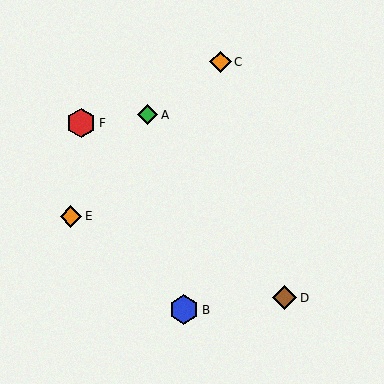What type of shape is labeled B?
Shape B is a blue hexagon.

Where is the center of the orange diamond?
The center of the orange diamond is at (220, 62).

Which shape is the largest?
The blue hexagon (labeled B) is the largest.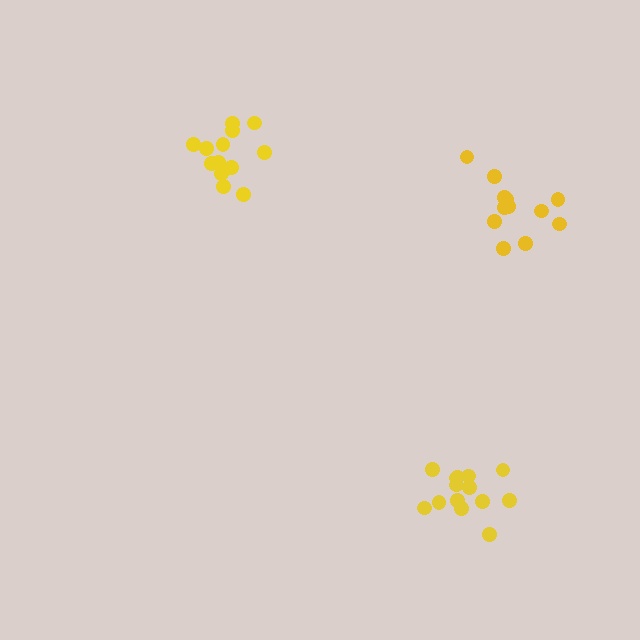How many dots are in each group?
Group 1: 14 dots, Group 2: 12 dots, Group 3: 13 dots (39 total).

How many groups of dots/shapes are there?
There are 3 groups.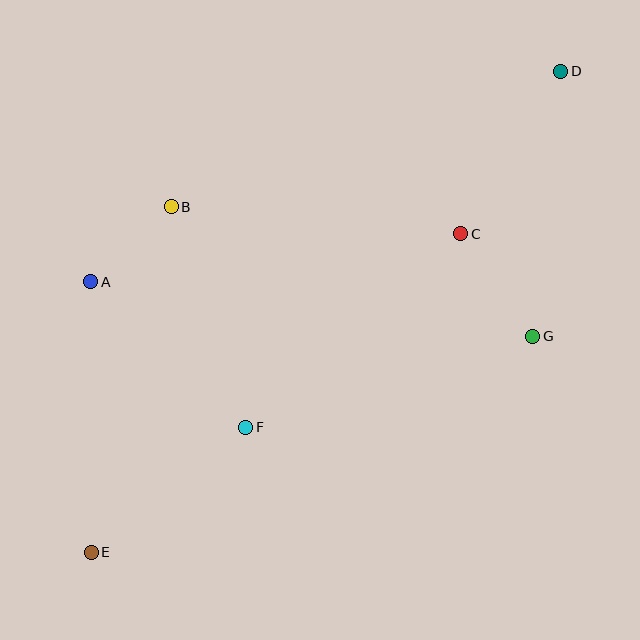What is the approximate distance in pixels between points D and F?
The distance between D and F is approximately 475 pixels.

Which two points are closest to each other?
Points A and B are closest to each other.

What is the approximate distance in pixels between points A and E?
The distance between A and E is approximately 270 pixels.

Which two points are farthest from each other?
Points D and E are farthest from each other.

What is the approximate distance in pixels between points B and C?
The distance between B and C is approximately 290 pixels.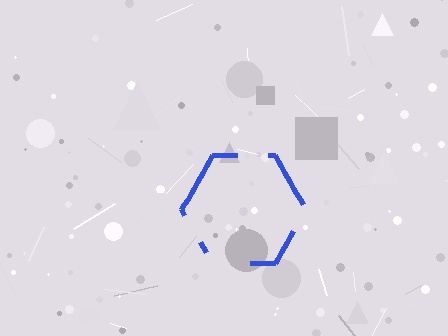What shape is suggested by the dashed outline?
The dashed outline suggests a hexagon.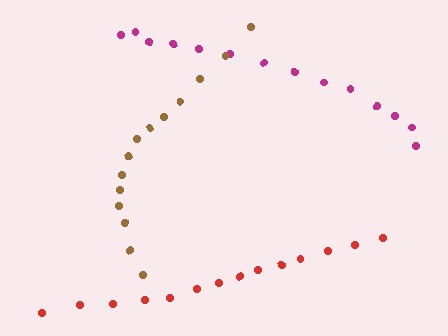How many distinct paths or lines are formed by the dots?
There are 3 distinct paths.